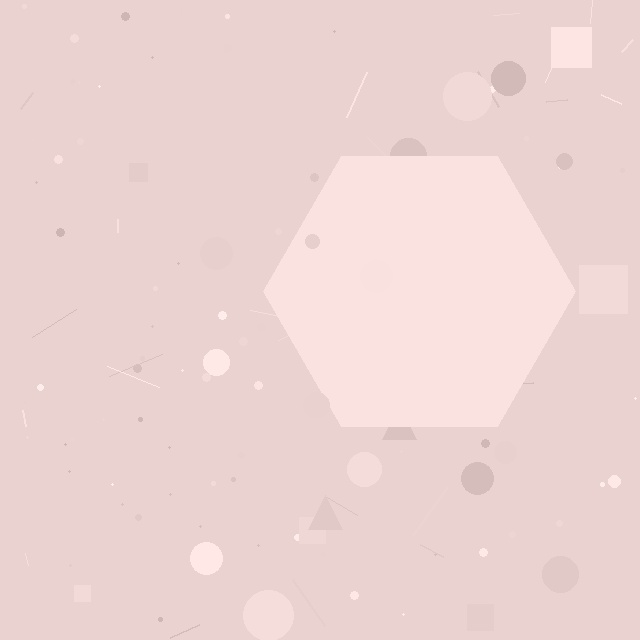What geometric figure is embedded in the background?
A hexagon is embedded in the background.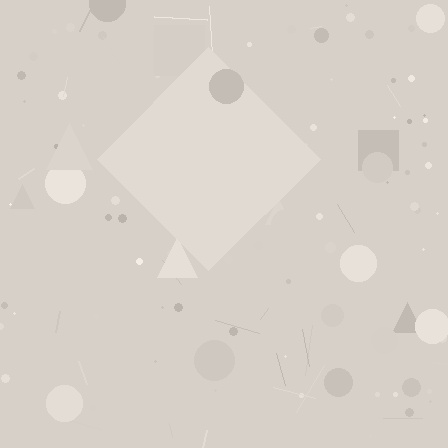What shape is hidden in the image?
A diamond is hidden in the image.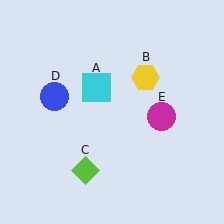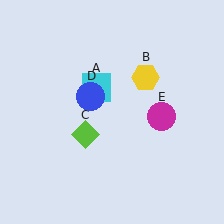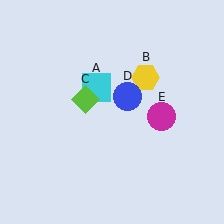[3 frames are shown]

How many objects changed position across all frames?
2 objects changed position: lime diamond (object C), blue circle (object D).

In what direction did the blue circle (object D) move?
The blue circle (object D) moved right.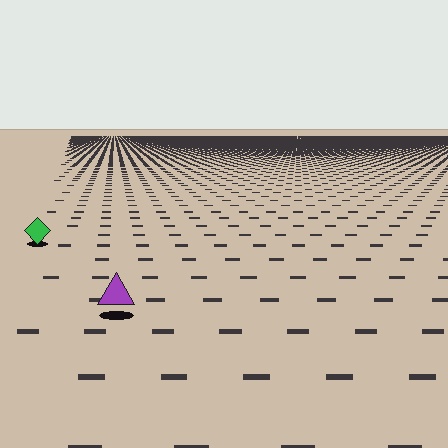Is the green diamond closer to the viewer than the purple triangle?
No. The purple triangle is closer — you can tell from the texture gradient: the ground texture is coarser near it.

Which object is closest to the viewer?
The purple triangle is closest. The texture marks near it are larger and more spread out.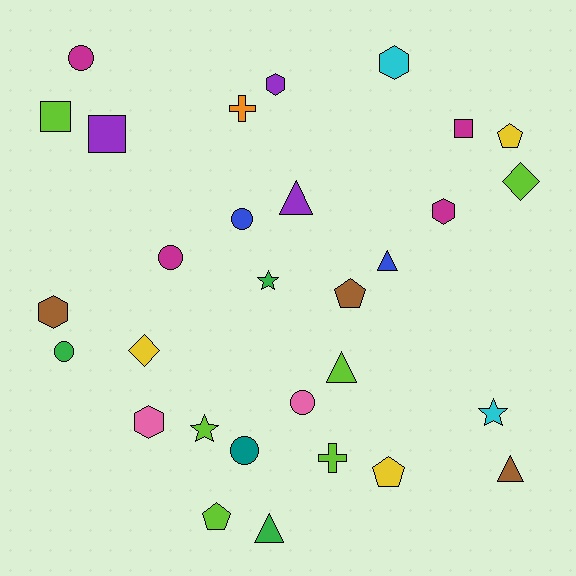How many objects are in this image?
There are 30 objects.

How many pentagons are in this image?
There are 4 pentagons.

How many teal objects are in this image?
There is 1 teal object.